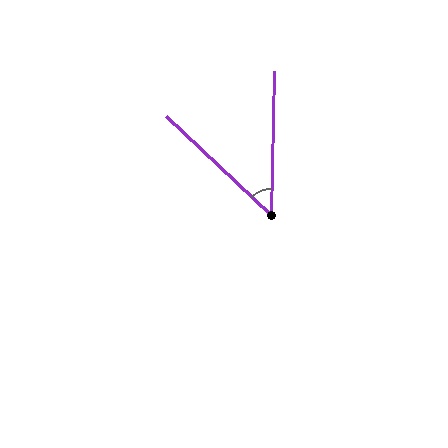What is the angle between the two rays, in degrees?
Approximately 48 degrees.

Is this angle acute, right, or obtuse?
It is acute.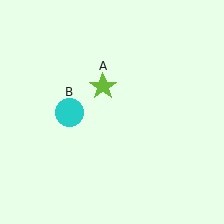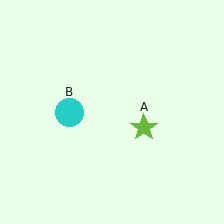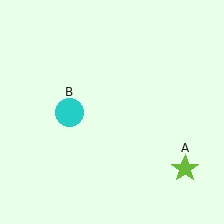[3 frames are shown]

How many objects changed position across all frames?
1 object changed position: lime star (object A).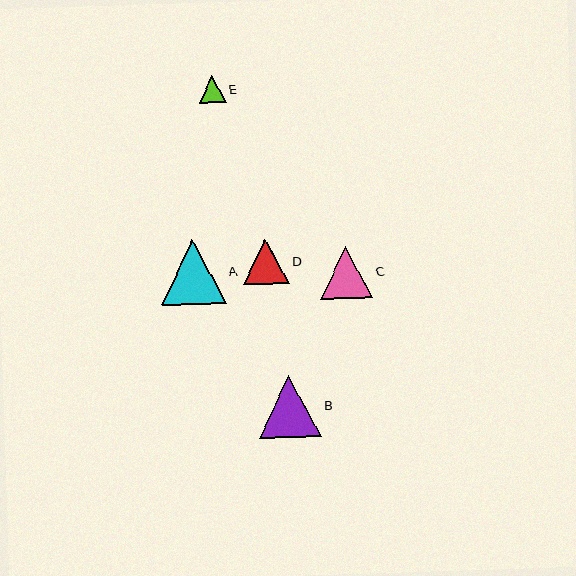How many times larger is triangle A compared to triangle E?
Triangle A is approximately 2.4 times the size of triangle E.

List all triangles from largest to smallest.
From largest to smallest: A, B, C, D, E.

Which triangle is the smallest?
Triangle E is the smallest with a size of approximately 27 pixels.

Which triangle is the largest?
Triangle A is the largest with a size of approximately 65 pixels.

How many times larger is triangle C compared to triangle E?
Triangle C is approximately 2.0 times the size of triangle E.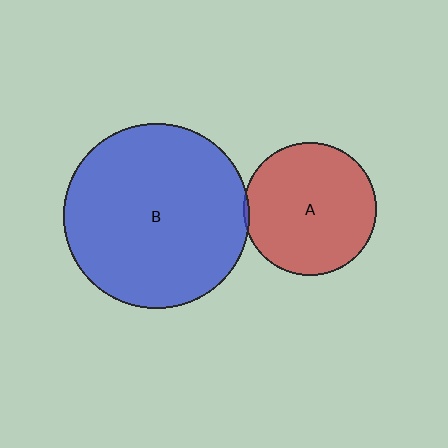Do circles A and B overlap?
Yes.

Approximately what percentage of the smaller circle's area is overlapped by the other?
Approximately 5%.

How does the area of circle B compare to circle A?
Approximately 1.9 times.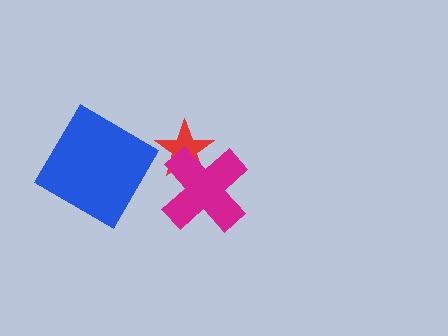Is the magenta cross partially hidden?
No, no other shape covers it.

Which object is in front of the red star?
The magenta cross is in front of the red star.